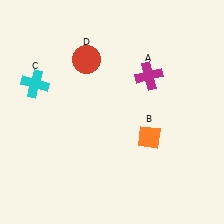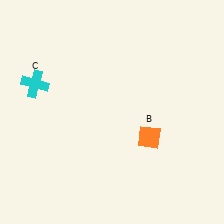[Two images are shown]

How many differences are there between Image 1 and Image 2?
There are 2 differences between the two images.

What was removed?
The red circle (D), the magenta cross (A) were removed in Image 2.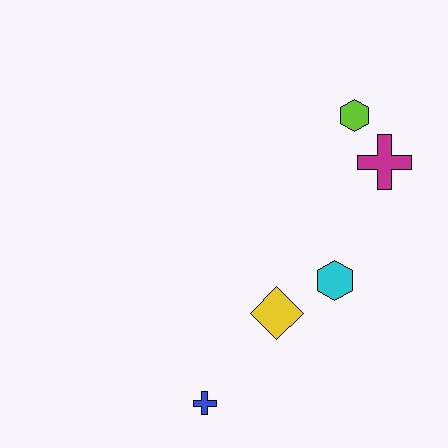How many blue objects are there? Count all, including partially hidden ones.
There is 1 blue object.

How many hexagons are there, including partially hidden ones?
There are 2 hexagons.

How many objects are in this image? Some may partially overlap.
There are 5 objects.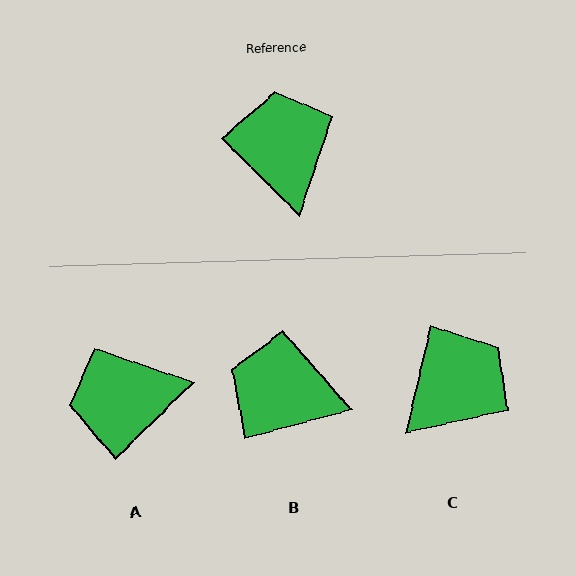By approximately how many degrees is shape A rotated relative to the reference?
Approximately 90 degrees counter-clockwise.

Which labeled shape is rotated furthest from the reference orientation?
A, about 90 degrees away.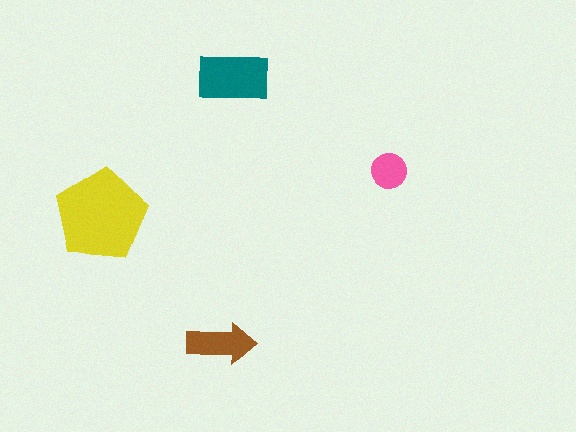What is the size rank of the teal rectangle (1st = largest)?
2nd.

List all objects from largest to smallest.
The yellow pentagon, the teal rectangle, the brown arrow, the pink circle.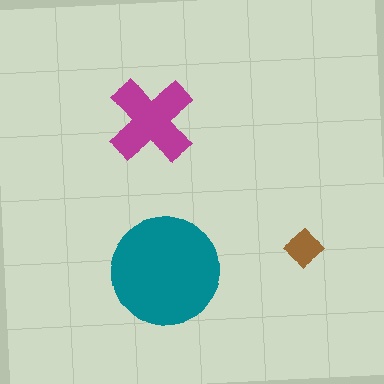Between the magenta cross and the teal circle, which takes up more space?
The teal circle.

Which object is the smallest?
The brown diamond.